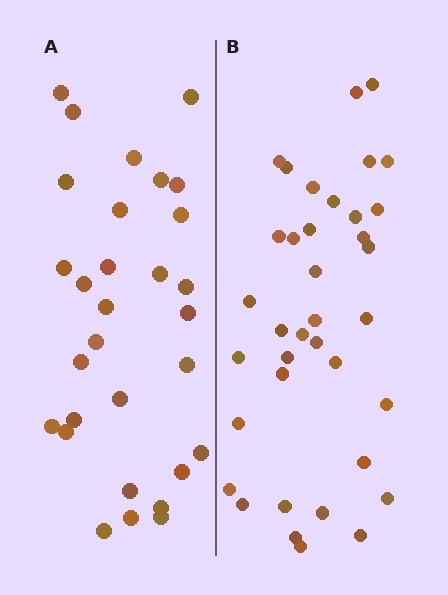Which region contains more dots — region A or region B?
Region B (the right region) has more dots.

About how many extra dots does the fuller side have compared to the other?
Region B has roughly 8 or so more dots than region A.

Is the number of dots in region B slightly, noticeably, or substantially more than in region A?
Region B has only slightly more — the two regions are fairly close. The ratio is roughly 1.2 to 1.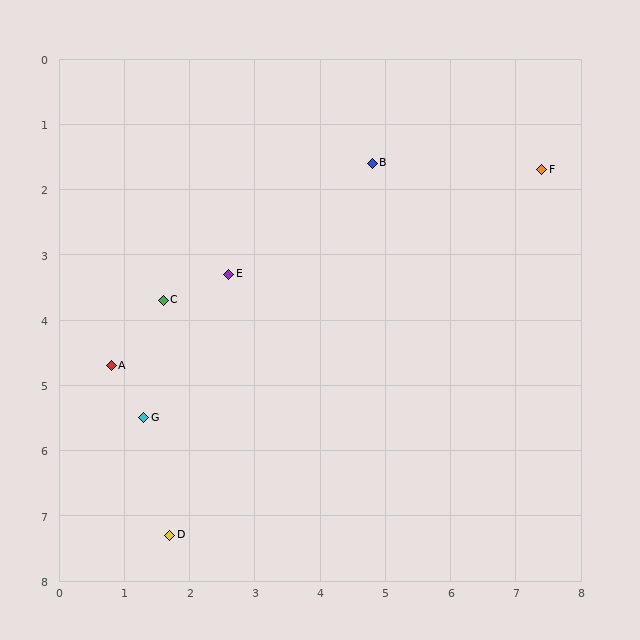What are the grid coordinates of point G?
Point G is at approximately (1.3, 5.5).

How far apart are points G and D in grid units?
Points G and D are about 1.8 grid units apart.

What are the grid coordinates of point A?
Point A is at approximately (0.8, 4.7).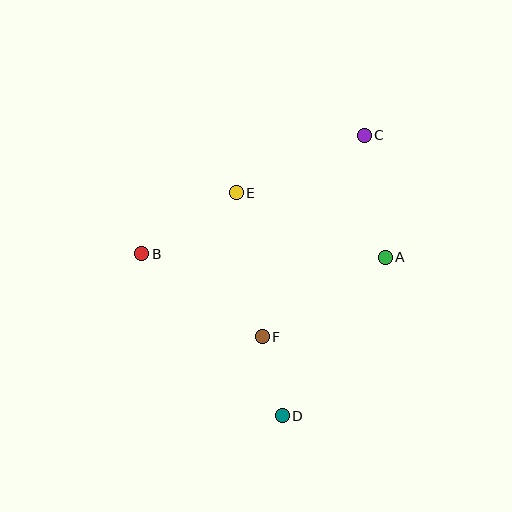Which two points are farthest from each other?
Points C and D are farthest from each other.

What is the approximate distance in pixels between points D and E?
The distance between D and E is approximately 228 pixels.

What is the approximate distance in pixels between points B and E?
The distance between B and E is approximately 113 pixels.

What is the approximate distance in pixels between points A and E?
The distance between A and E is approximately 162 pixels.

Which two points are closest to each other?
Points D and F are closest to each other.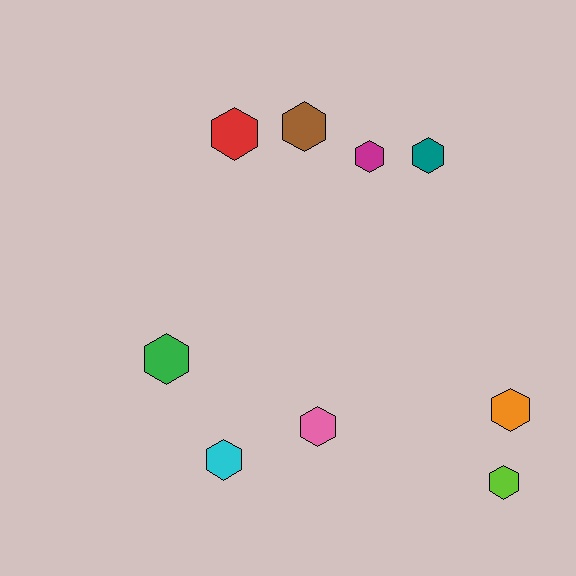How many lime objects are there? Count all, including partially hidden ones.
There is 1 lime object.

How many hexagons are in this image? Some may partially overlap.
There are 9 hexagons.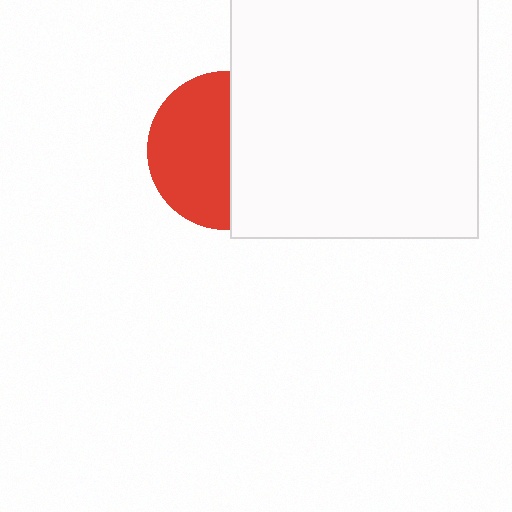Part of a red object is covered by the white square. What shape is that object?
It is a circle.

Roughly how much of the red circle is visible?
About half of it is visible (roughly 53%).